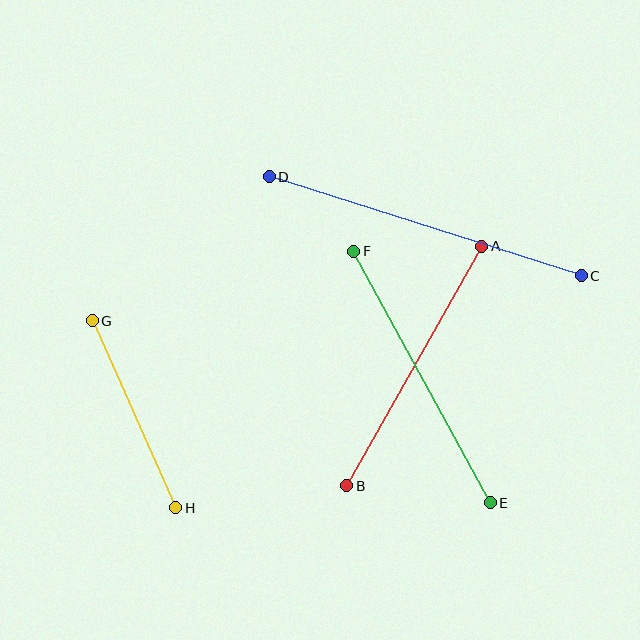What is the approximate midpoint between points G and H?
The midpoint is at approximately (134, 414) pixels.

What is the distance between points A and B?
The distance is approximately 275 pixels.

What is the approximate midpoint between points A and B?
The midpoint is at approximately (414, 366) pixels.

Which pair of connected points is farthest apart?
Points C and D are farthest apart.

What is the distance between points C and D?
The distance is approximately 327 pixels.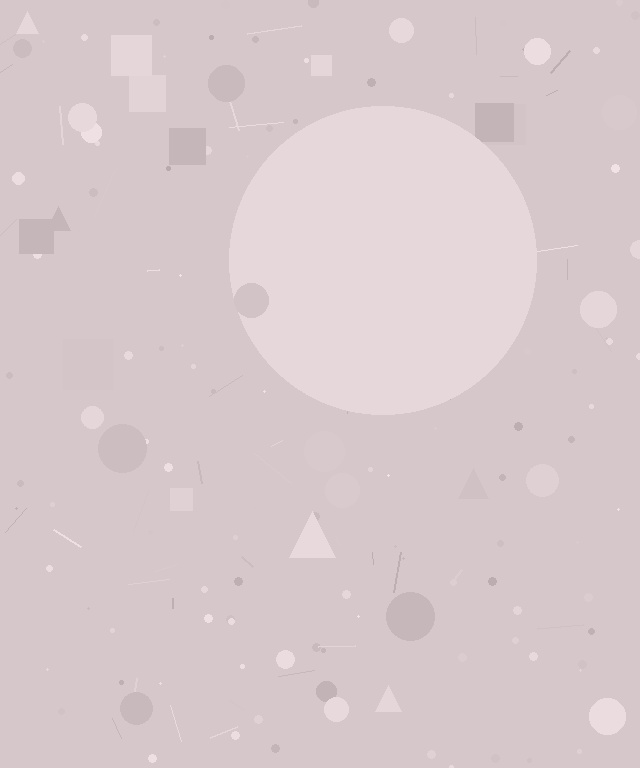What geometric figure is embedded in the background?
A circle is embedded in the background.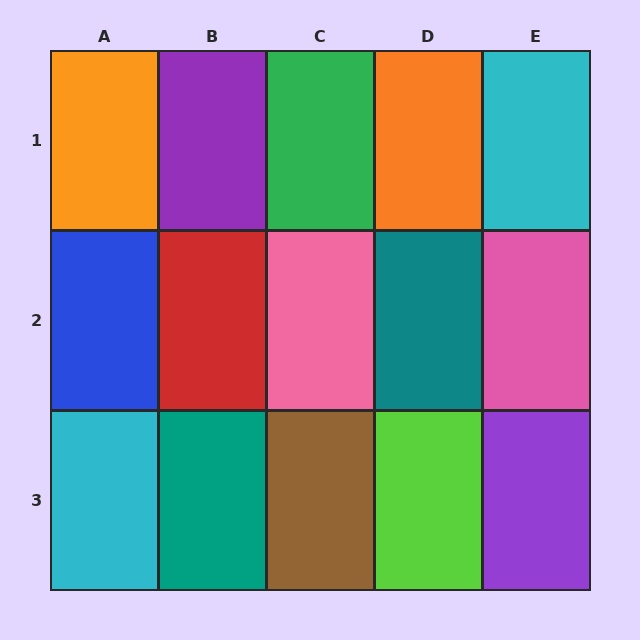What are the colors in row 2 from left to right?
Blue, red, pink, teal, pink.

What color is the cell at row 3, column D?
Lime.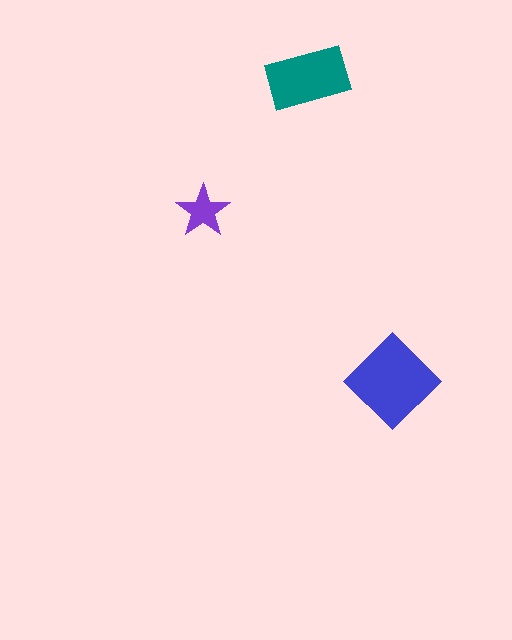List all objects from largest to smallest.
The blue diamond, the teal rectangle, the purple star.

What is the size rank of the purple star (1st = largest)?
3rd.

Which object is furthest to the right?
The blue diamond is rightmost.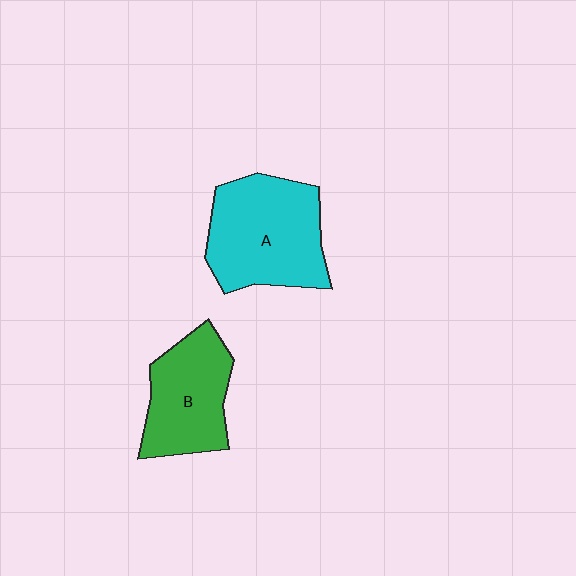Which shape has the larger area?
Shape A (cyan).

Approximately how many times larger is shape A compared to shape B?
Approximately 1.3 times.